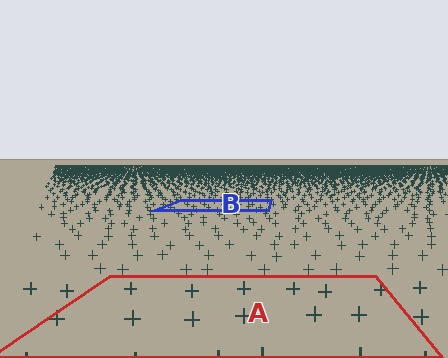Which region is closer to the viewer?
Region A is closer. The texture elements there are larger and more spread out.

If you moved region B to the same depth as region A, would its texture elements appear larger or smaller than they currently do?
They would appear larger. At a closer depth, the same texture elements are projected at a bigger on-screen size.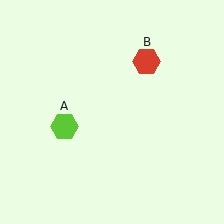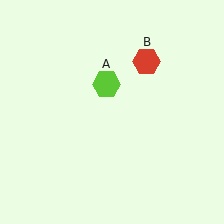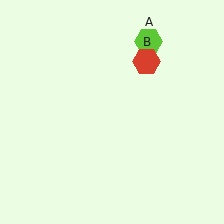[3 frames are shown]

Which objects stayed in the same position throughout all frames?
Red hexagon (object B) remained stationary.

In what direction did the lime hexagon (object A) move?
The lime hexagon (object A) moved up and to the right.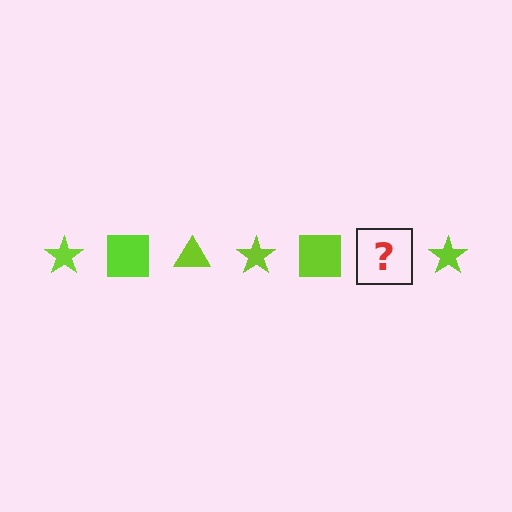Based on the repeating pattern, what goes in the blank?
The blank should be a lime triangle.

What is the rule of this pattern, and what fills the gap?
The rule is that the pattern cycles through star, square, triangle shapes in lime. The gap should be filled with a lime triangle.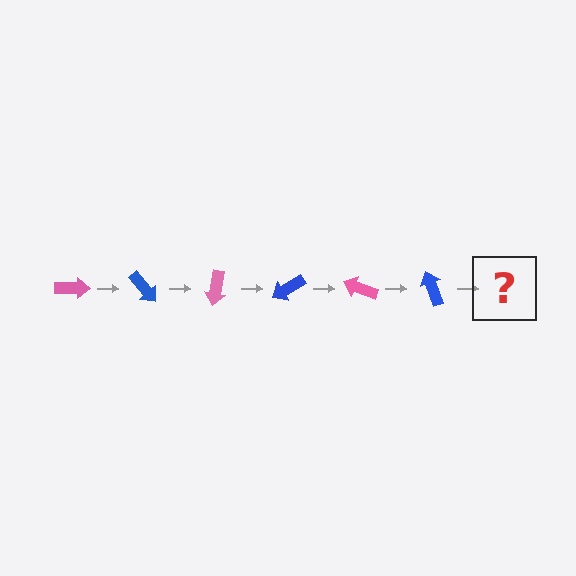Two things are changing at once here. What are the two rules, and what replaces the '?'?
The two rules are that it rotates 50 degrees each step and the color cycles through pink and blue. The '?' should be a pink arrow, rotated 300 degrees from the start.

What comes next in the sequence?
The next element should be a pink arrow, rotated 300 degrees from the start.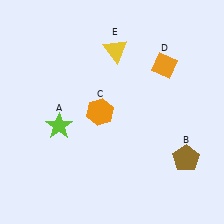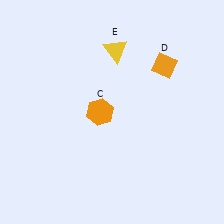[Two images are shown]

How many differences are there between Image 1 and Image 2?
There are 2 differences between the two images.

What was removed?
The lime star (A), the brown pentagon (B) were removed in Image 2.